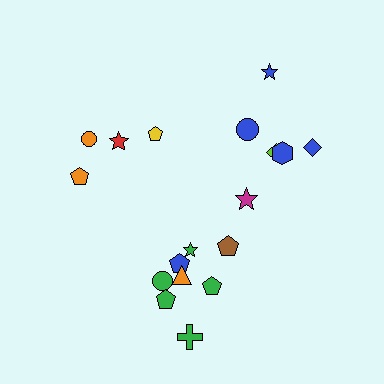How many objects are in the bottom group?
There are 8 objects.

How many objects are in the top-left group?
There are 4 objects.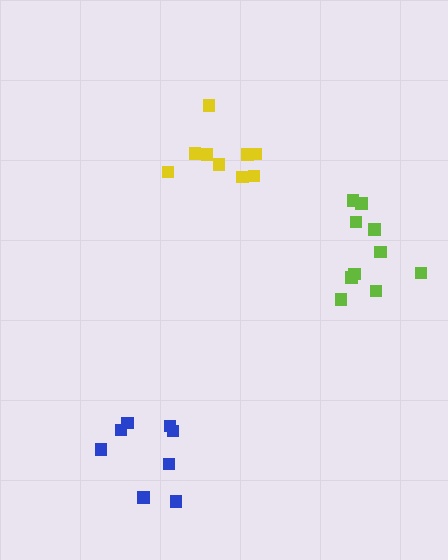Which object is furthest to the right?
The lime cluster is rightmost.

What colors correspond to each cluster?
The clusters are colored: yellow, blue, lime.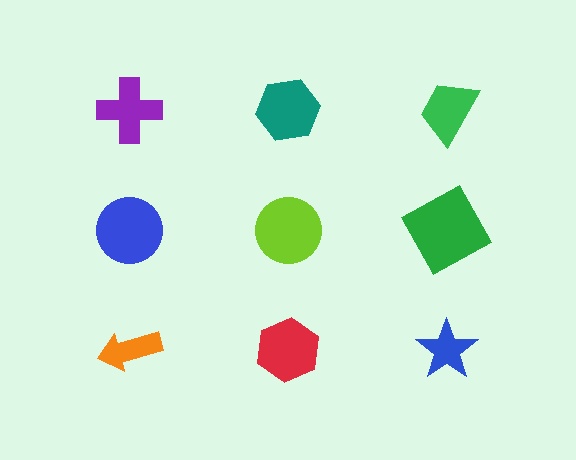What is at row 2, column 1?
A blue circle.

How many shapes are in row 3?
3 shapes.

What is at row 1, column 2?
A teal hexagon.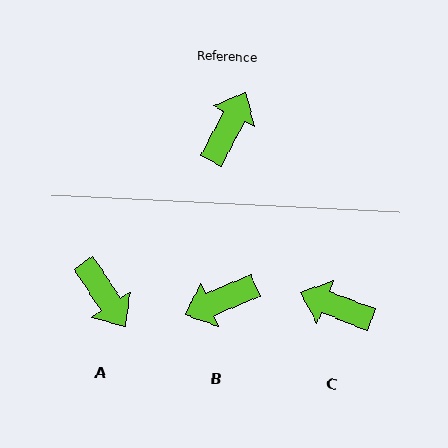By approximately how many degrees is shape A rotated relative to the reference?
Approximately 120 degrees clockwise.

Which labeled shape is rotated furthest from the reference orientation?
B, about 139 degrees away.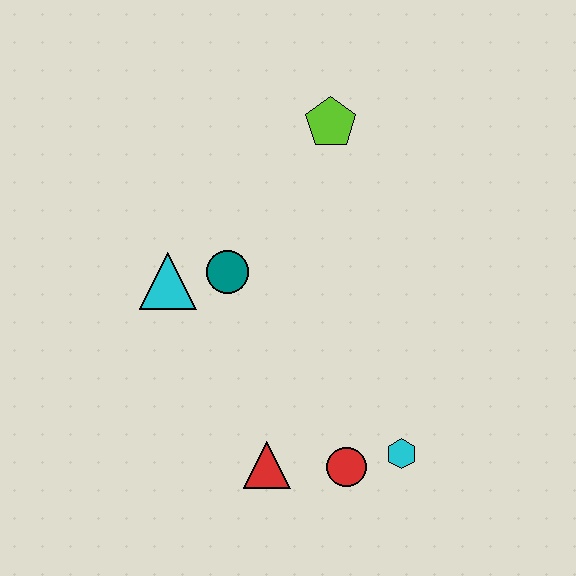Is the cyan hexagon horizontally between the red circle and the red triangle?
No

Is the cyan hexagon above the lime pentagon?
No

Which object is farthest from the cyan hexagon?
The lime pentagon is farthest from the cyan hexagon.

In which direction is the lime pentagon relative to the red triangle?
The lime pentagon is above the red triangle.